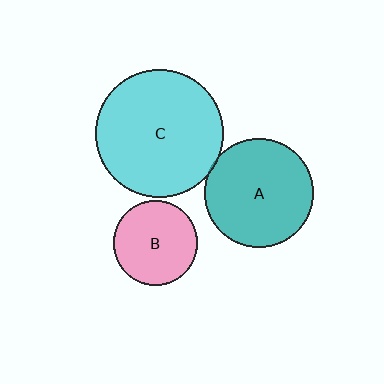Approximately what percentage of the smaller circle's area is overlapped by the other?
Approximately 5%.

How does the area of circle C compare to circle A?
Approximately 1.4 times.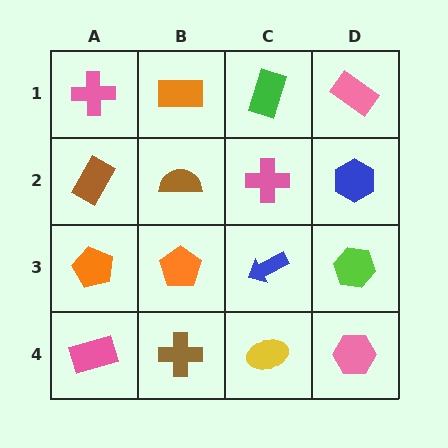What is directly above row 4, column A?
An orange pentagon.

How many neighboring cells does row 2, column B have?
4.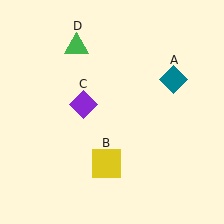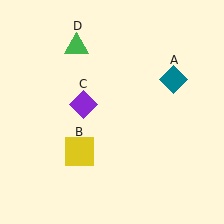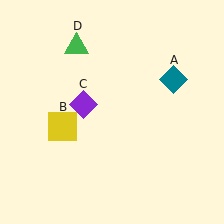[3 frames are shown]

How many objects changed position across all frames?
1 object changed position: yellow square (object B).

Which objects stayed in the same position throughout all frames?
Teal diamond (object A) and purple diamond (object C) and green triangle (object D) remained stationary.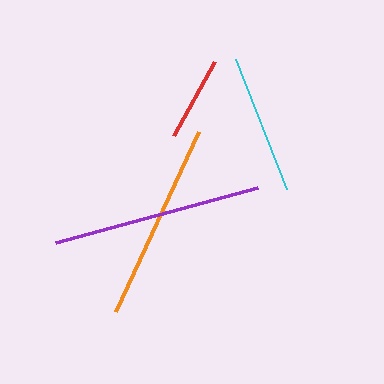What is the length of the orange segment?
The orange segment is approximately 199 pixels long.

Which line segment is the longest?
The purple line is the longest at approximately 210 pixels.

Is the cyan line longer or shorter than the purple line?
The purple line is longer than the cyan line.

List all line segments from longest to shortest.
From longest to shortest: purple, orange, cyan, red.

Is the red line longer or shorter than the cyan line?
The cyan line is longer than the red line.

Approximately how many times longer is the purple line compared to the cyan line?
The purple line is approximately 1.5 times the length of the cyan line.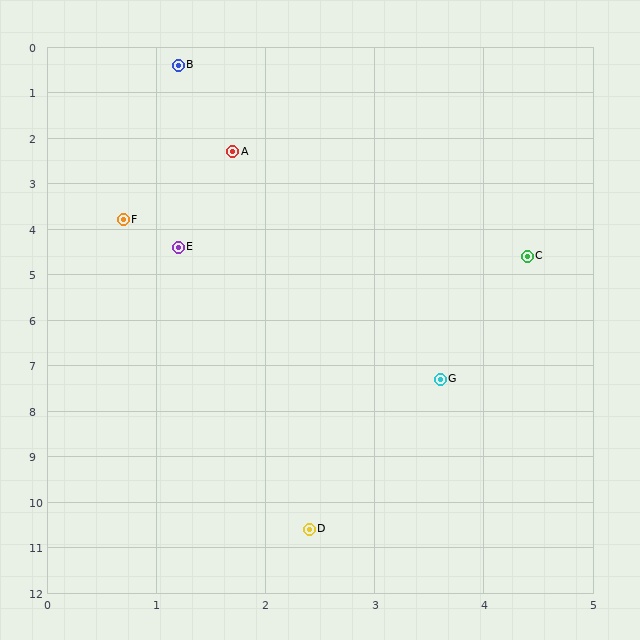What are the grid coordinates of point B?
Point B is at approximately (1.2, 0.4).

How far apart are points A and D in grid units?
Points A and D are about 8.3 grid units apart.